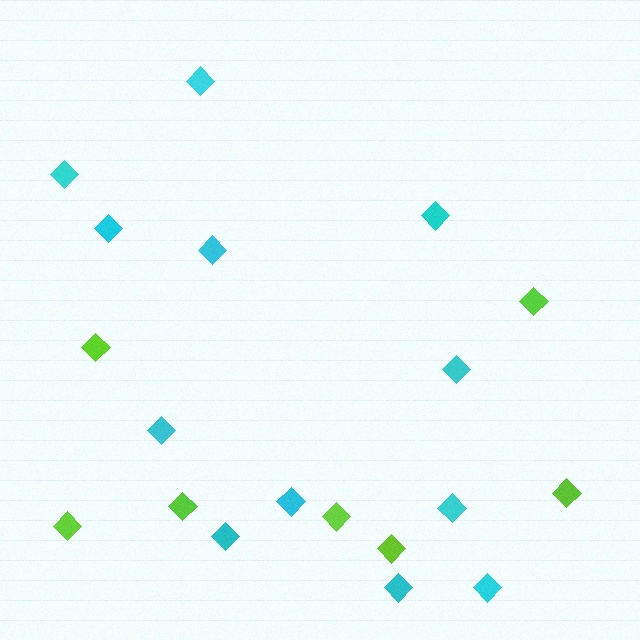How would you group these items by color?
There are 2 groups: one group of lime diamonds (7) and one group of cyan diamonds (12).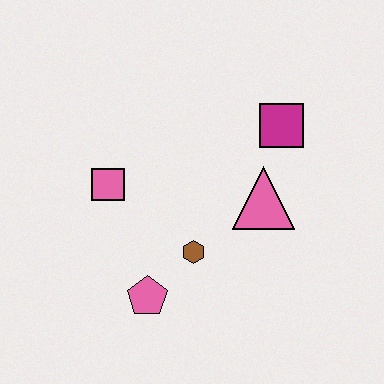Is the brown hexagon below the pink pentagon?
No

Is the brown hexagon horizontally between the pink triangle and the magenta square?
No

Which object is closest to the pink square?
The brown hexagon is closest to the pink square.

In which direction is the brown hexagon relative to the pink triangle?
The brown hexagon is to the left of the pink triangle.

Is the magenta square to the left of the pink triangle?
No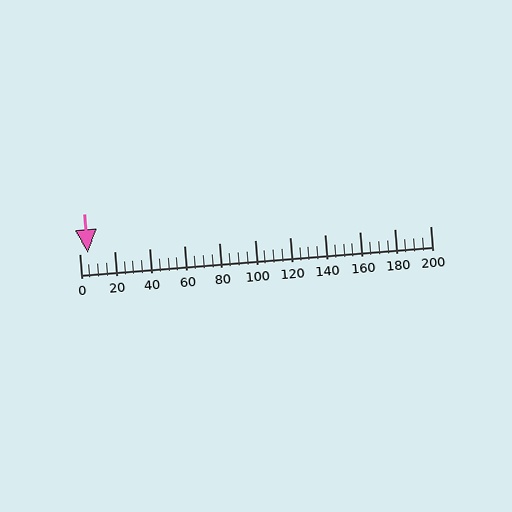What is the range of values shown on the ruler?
The ruler shows values from 0 to 200.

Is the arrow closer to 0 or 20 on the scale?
The arrow is closer to 0.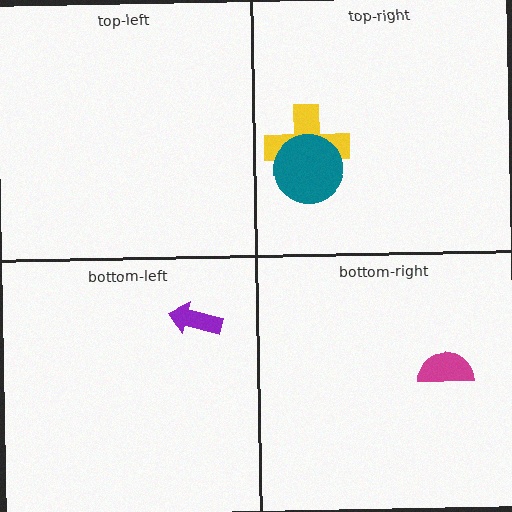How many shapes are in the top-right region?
2.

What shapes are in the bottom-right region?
The magenta semicircle.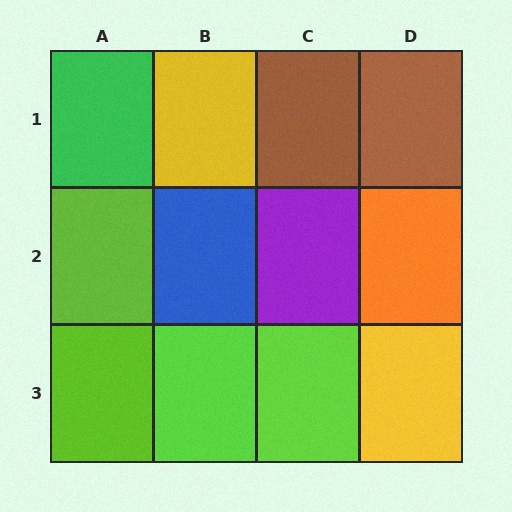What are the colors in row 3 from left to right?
Lime, lime, lime, yellow.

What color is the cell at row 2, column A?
Lime.